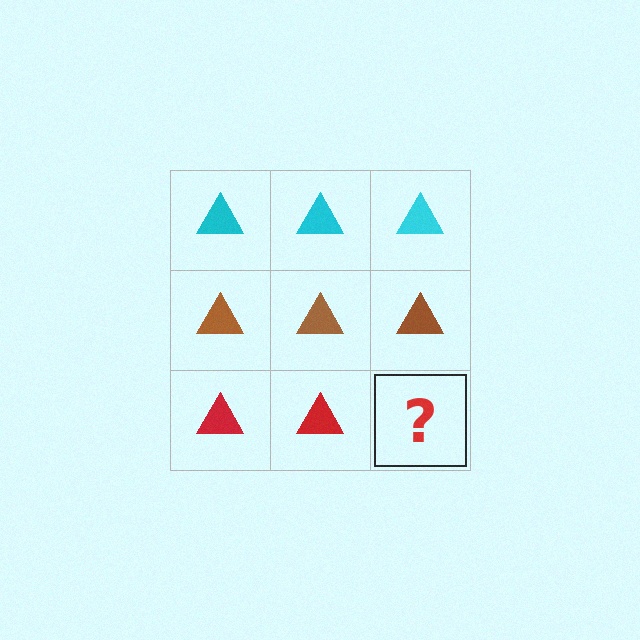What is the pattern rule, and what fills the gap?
The rule is that each row has a consistent color. The gap should be filled with a red triangle.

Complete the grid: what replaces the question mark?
The question mark should be replaced with a red triangle.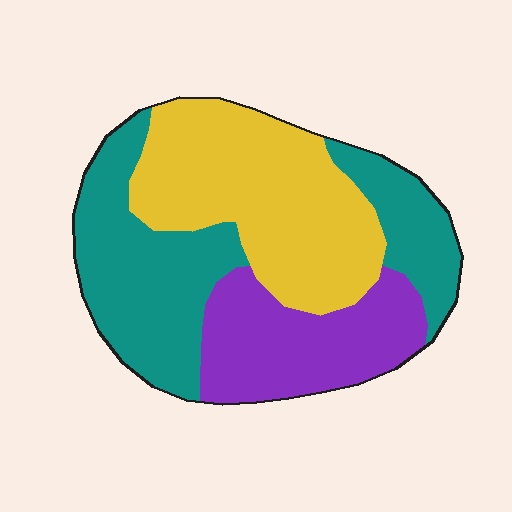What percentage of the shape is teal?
Teal takes up about two fifths (2/5) of the shape.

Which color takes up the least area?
Purple, at roughly 25%.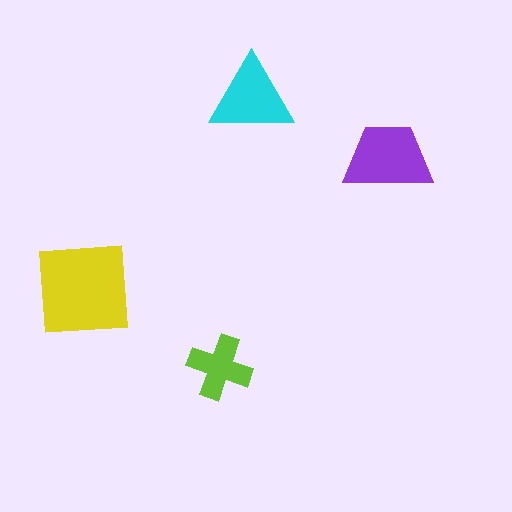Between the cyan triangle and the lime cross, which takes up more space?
The cyan triangle.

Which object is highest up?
The cyan triangle is topmost.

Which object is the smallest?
The lime cross.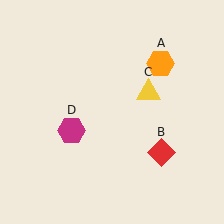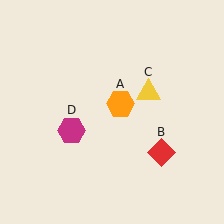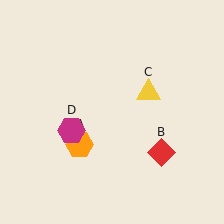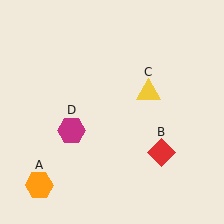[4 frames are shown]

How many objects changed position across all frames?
1 object changed position: orange hexagon (object A).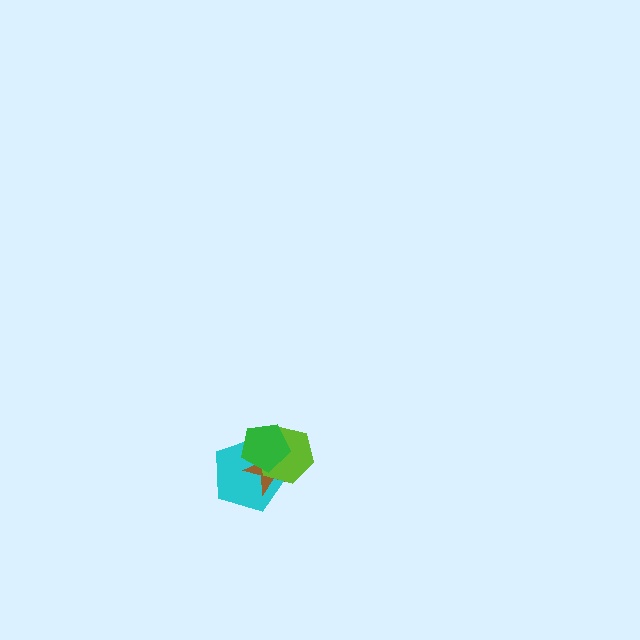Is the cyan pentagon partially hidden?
Yes, it is partially covered by another shape.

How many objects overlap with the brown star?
3 objects overlap with the brown star.